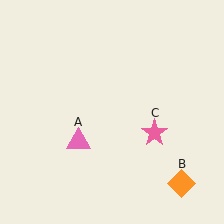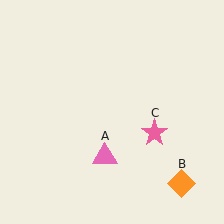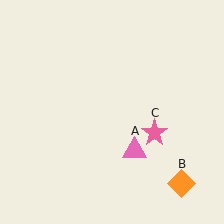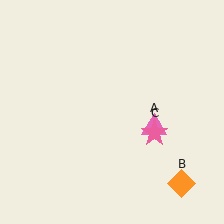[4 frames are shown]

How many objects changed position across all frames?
1 object changed position: pink triangle (object A).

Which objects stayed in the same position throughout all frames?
Orange diamond (object B) and pink star (object C) remained stationary.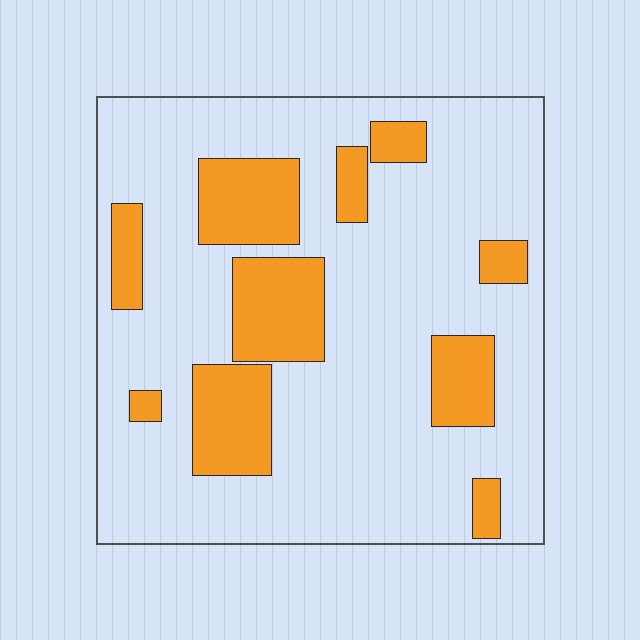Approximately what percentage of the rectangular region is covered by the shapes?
Approximately 25%.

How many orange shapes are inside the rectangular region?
10.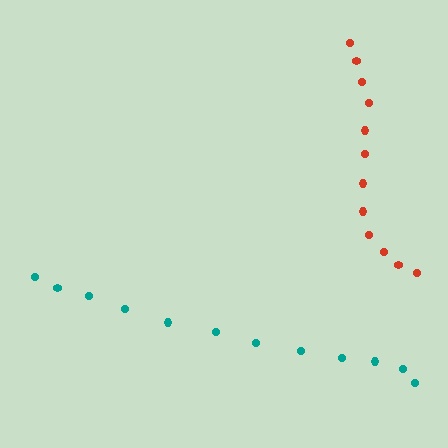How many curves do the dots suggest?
There are 2 distinct paths.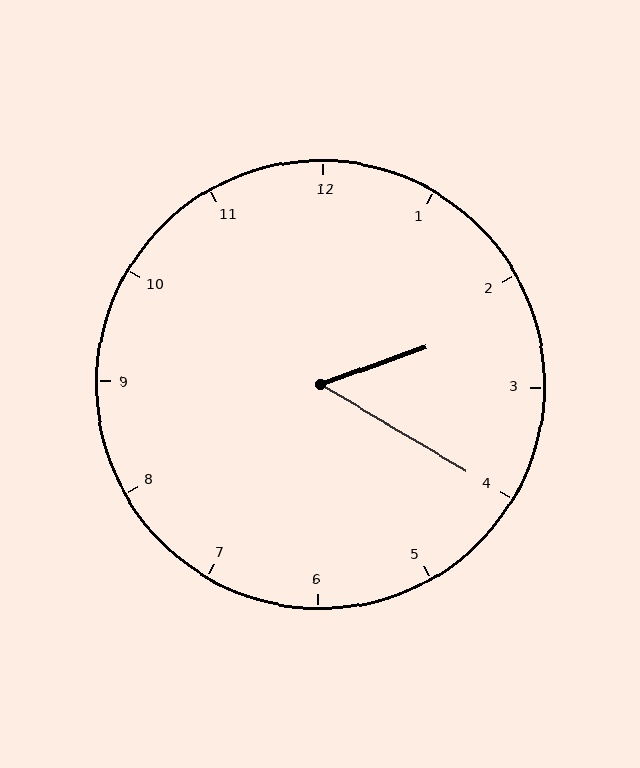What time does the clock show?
2:20.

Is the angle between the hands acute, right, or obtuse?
It is acute.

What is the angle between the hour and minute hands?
Approximately 50 degrees.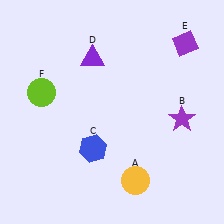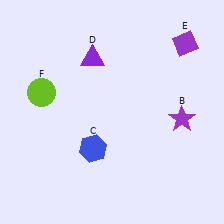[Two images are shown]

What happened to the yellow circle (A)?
The yellow circle (A) was removed in Image 2. It was in the bottom-right area of Image 1.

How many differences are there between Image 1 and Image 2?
There is 1 difference between the two images.